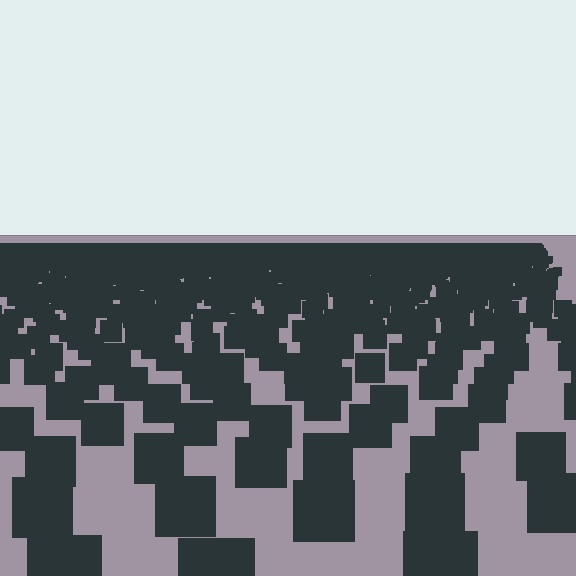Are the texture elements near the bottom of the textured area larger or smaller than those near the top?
Larger. Near the bottom, elements are closer to the viewer and appear at a bigger on-screen size.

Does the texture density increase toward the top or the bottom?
Density increases toward the top.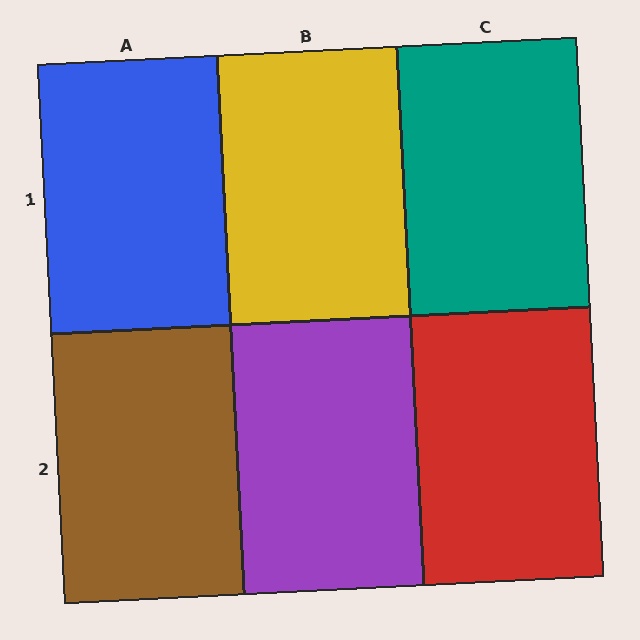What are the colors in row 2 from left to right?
Brown, purple, red.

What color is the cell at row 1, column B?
Yellow.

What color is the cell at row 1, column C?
Teal.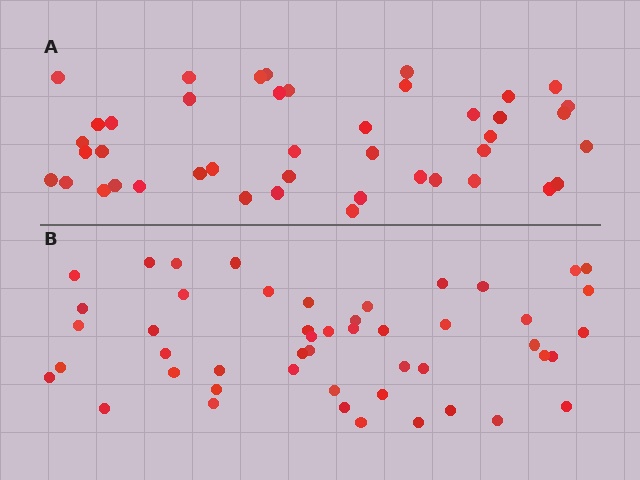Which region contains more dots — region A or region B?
Region B (the bottom region) has more dots.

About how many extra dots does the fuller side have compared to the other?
Region B has about 6 more dots than region A.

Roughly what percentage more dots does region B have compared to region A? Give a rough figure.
About 15% more.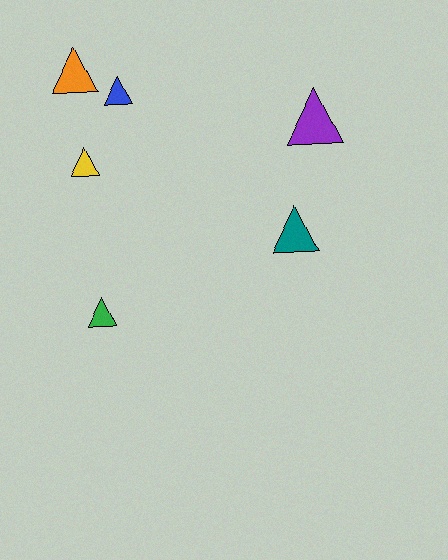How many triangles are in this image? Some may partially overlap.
There are 6 triangles.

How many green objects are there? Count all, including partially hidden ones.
There is 1 green object.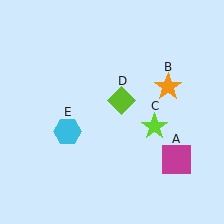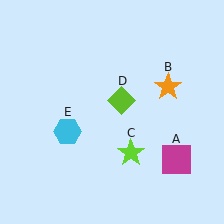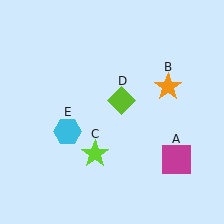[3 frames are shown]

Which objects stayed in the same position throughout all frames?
Magenta square (object A) and orange star (object B) and lime diamond (object D) and cyan hexagon (object E) remained stationary.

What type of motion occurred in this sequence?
The lime star (object C) rotated clockwise around the center of the scene.